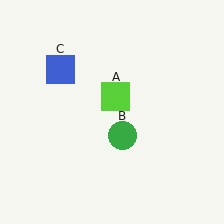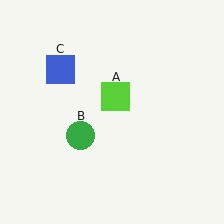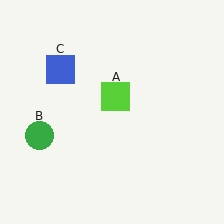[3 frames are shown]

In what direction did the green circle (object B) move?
The green circle (object B) moved left.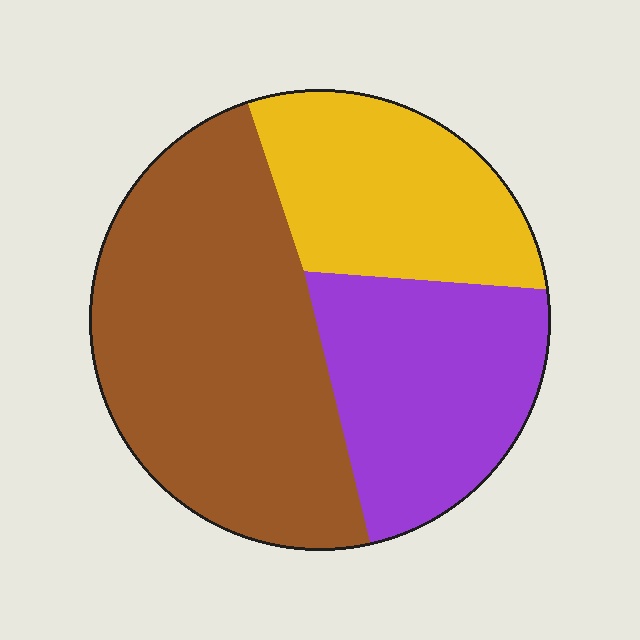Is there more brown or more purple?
Brown.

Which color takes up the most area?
Brown, at roughly 50%.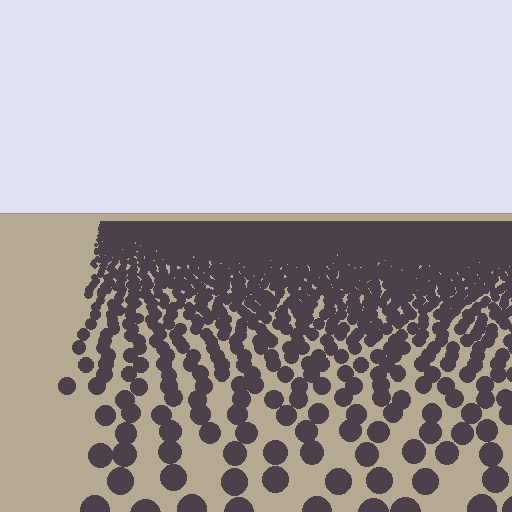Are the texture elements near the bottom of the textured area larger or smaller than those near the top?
Larger. Near the bottom, elements are closer to the viewer and appear at a bigger on-screen size.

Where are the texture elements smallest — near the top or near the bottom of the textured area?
Near the top.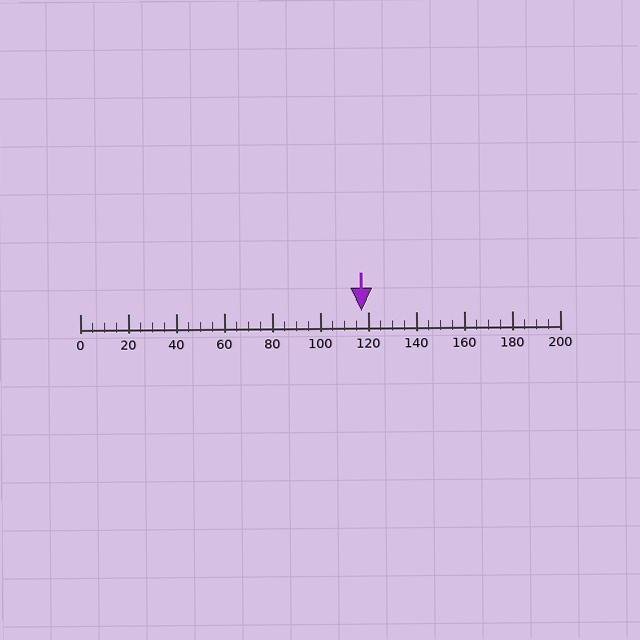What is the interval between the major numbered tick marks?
The major tick marks are spaced 20 units apart.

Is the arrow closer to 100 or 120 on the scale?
The arrow is closer to 120.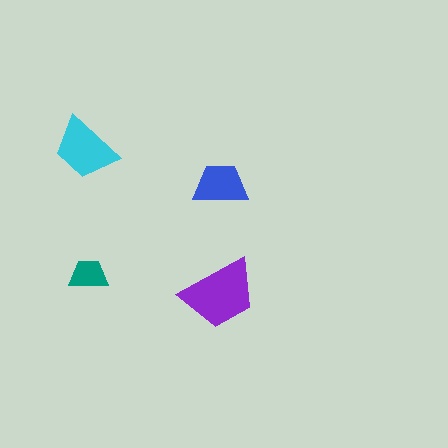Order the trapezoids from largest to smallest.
the purple one, the cyan one, the blue one, the teal one.